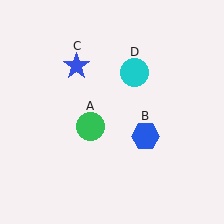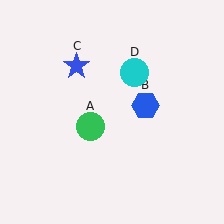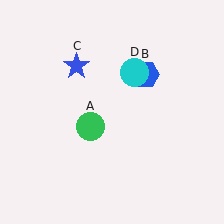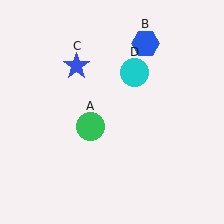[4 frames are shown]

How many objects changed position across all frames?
1 object changed position: blue hexagon (object B).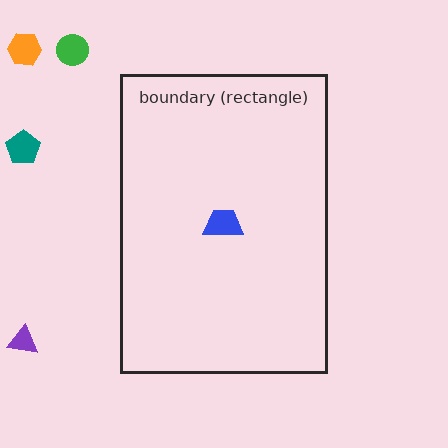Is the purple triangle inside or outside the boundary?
Outside.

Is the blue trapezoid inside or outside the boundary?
Inside.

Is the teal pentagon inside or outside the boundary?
Outside.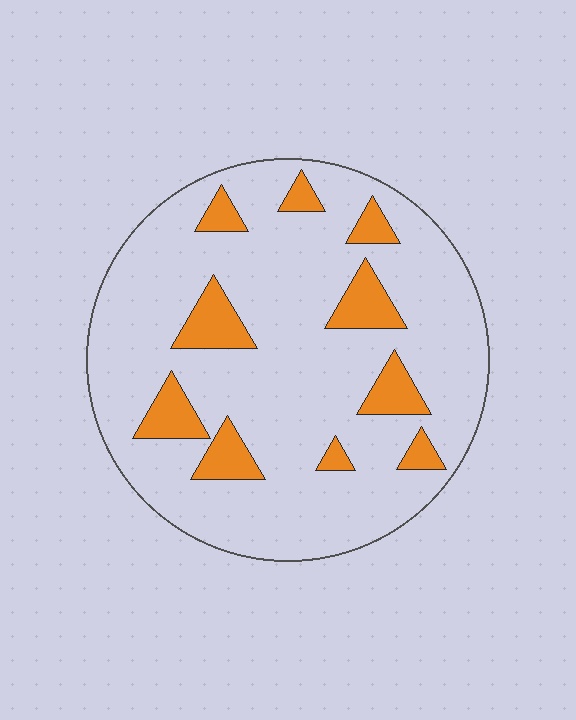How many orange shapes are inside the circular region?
10.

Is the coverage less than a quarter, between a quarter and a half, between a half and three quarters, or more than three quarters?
Less than a quarter.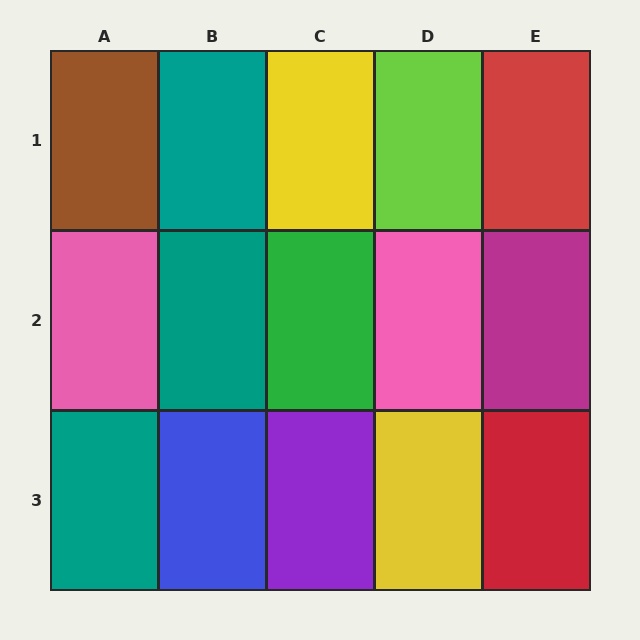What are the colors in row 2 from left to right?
Pink, teal, green, pink, magenta.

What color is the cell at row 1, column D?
Lime.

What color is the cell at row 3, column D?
Yellow.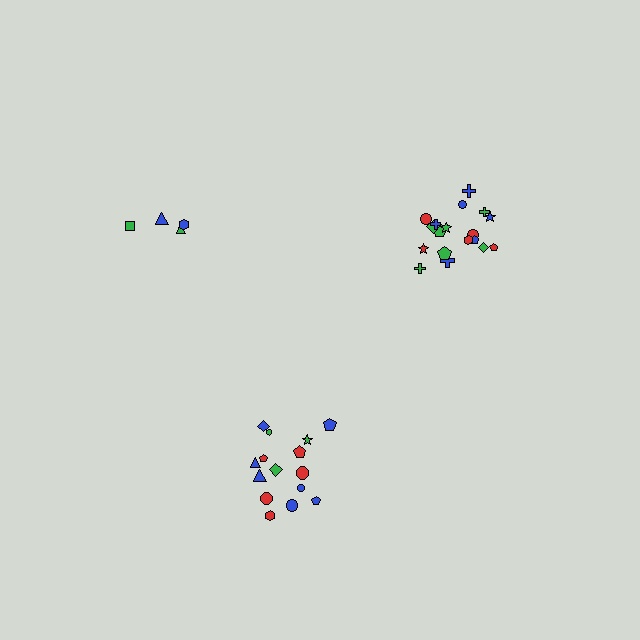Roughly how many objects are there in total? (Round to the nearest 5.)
Roughly 35 objects in total.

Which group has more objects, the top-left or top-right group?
The top-right group.